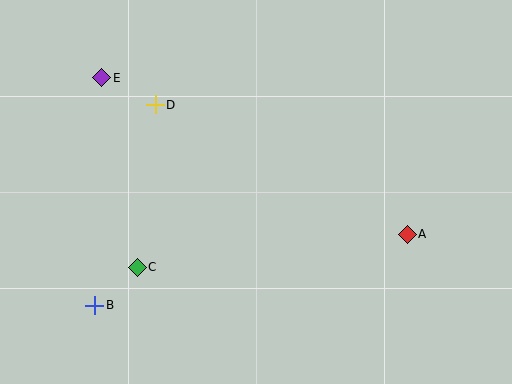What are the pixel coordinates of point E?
Point E is at (102, 78).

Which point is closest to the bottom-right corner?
Point A is closest to the bottom-right corner.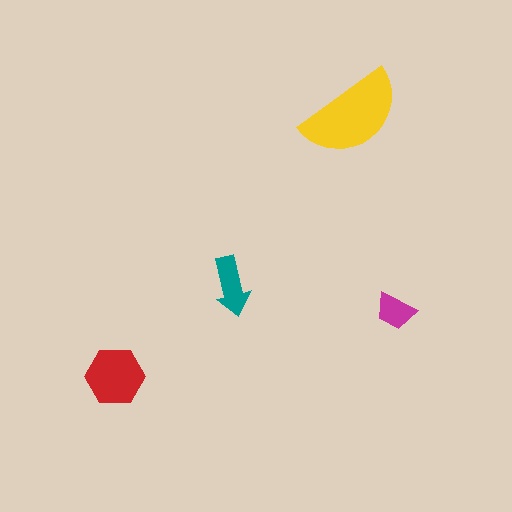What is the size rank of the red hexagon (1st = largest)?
2nd.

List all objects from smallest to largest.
The magenta trapezoid, the teal arrow, the red hexagon, the yellow semicircle.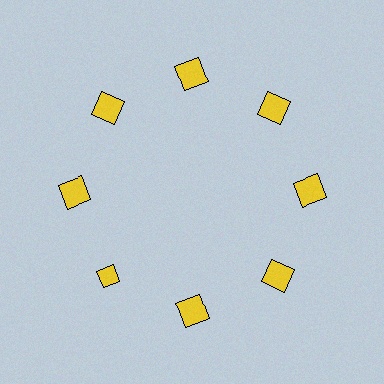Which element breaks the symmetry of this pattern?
The yellow diamond at roughly the 8 o'clock position breaks the symmetry. All other shapes are yellow squares.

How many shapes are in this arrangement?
There are 8 shapes arranged in a ring pattern.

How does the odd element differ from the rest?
It has a different shape: diamond instead of square.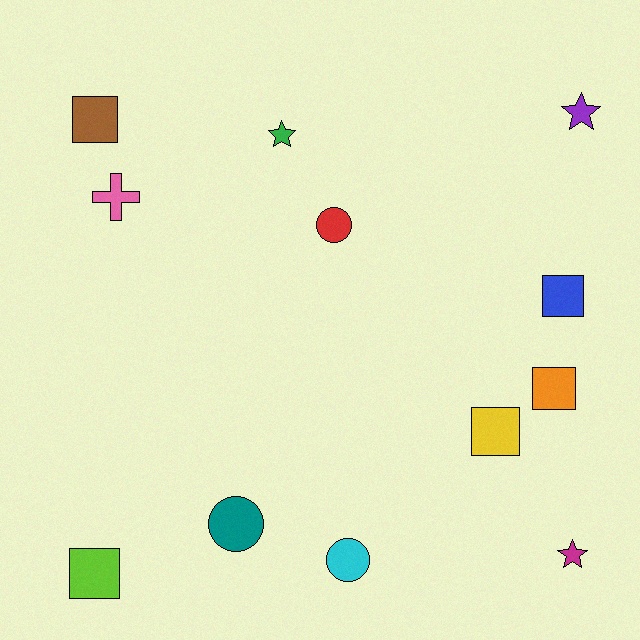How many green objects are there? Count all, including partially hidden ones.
There is 1 green object.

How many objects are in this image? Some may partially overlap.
There are 12 objects.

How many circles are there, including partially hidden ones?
There are 3 circles.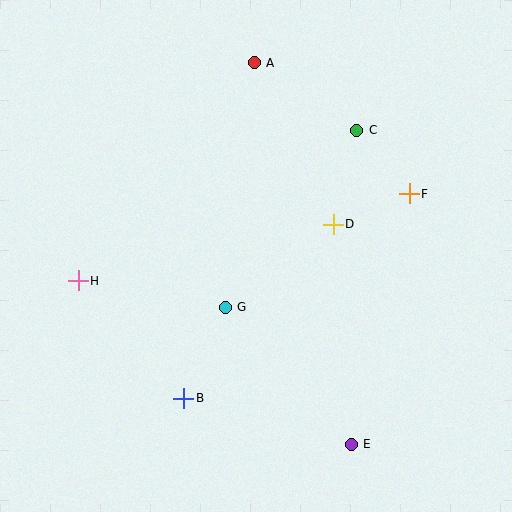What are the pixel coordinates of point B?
Point B is at (184, 398).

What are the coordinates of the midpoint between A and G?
The midpoint between A and G is at (240, 185).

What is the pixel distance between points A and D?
The distance between A and D is 180 pixels.